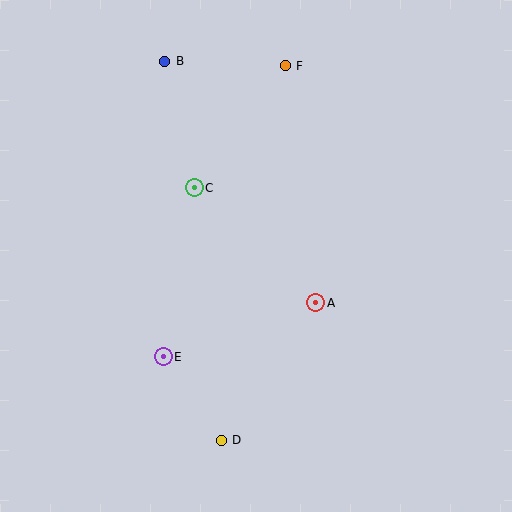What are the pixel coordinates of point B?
Point B is at (165, 61).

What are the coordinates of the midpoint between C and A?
The midpoint between C and A is at (255, 245).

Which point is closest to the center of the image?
Point A at (316, 303) is closest to the center.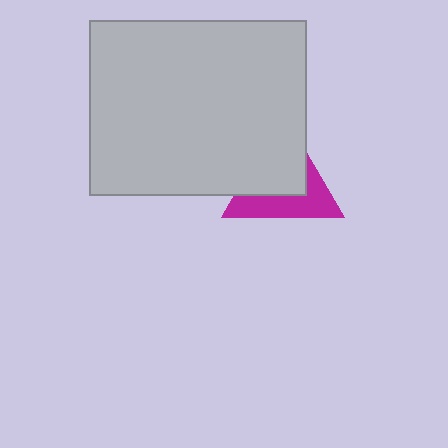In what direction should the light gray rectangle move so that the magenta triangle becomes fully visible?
The light gray rectangle should move toward the upper-left. That is the shortest direction to clear the overlap and leave the magenta triangle fully visible.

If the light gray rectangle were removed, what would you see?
You would see the complete magenta triangle.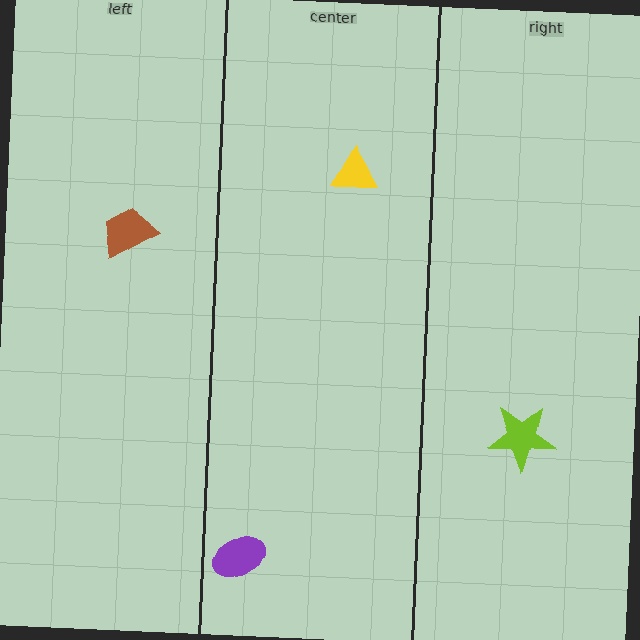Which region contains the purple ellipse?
The center region.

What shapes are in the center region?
The yellow triangle, the purple ellipse.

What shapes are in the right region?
The lime star.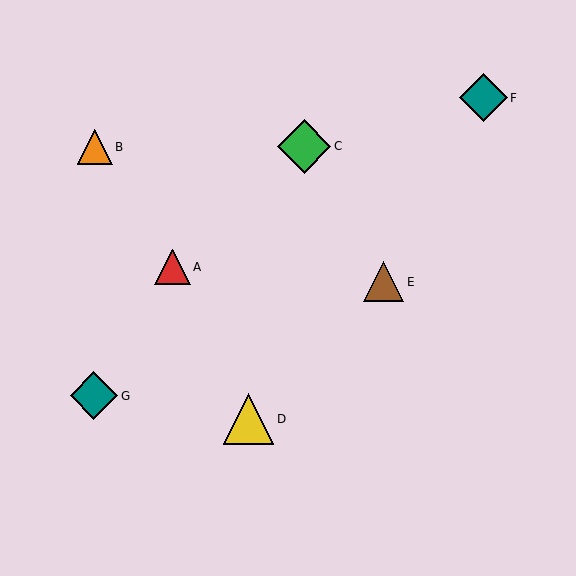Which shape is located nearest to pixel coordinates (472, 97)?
The teal diamond (labeled F) at (483, 98) is nearest to that location.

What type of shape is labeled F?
Shape F is a teal diamond.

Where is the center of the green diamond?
The center of the green diamond is at (304, 146).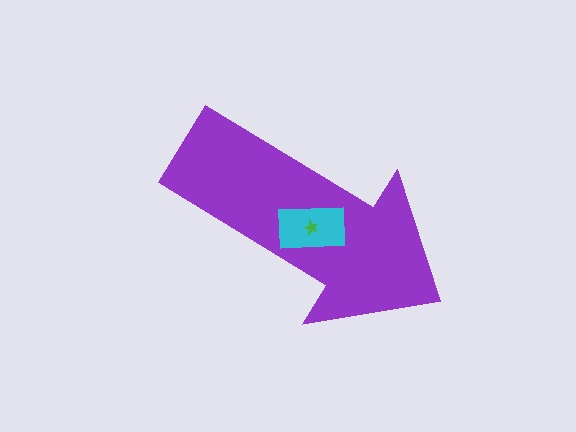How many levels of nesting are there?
3.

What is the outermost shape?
The purple arrow.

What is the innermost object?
The green star.